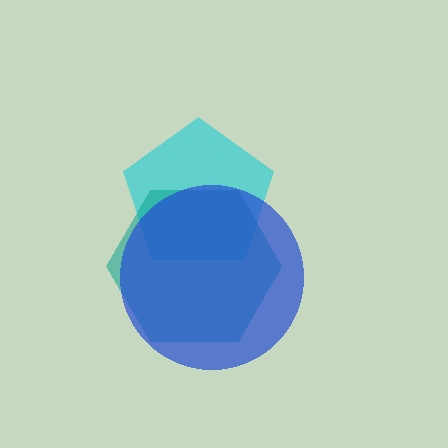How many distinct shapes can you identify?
There are 3 distinct shapes: a cyan pentagon, a teal hexagon, a blue circle.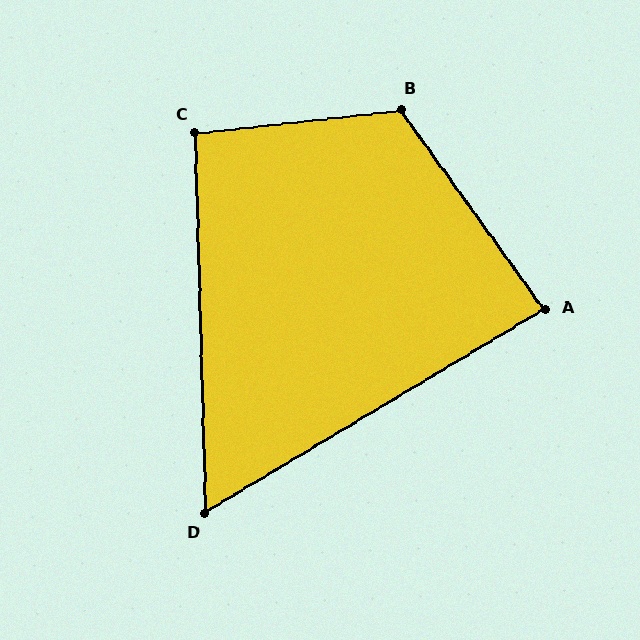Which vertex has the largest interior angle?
B, at approximately 119 degrees.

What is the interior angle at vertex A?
Approximately 85 degrees (approximately right).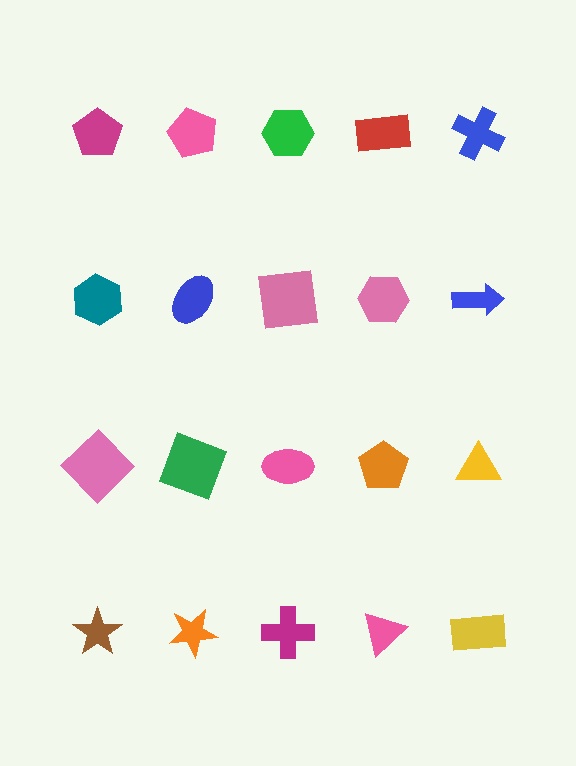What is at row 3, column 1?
A pink diamond.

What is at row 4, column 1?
A brown star.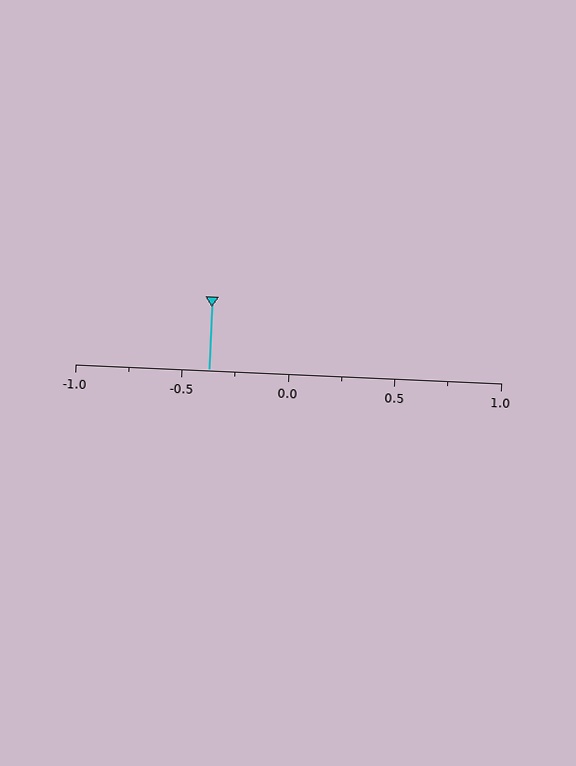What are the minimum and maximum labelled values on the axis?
The axis runs from -1.0 to 1.0.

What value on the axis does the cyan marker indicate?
The marker indicates approximately -0.38.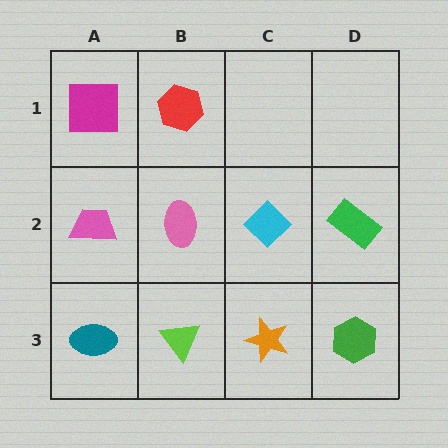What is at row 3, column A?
A teal ellipse.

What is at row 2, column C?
A cyan diamond.